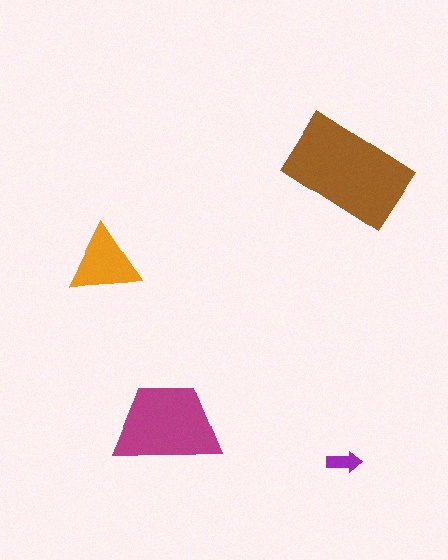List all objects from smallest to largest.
The purple arrow, the orange triangle, the magenta trapezoid, the brown rectangle.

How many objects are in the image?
There are 4 objects in the image.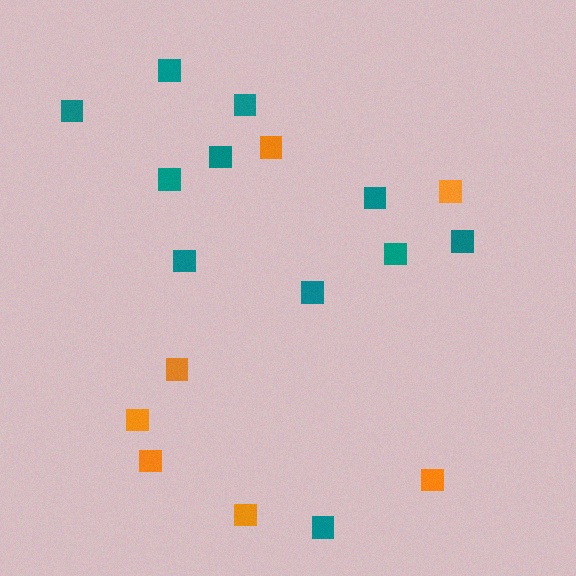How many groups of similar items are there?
There are 2 groups: one group of teal squares (11) and one group of orange squares (7).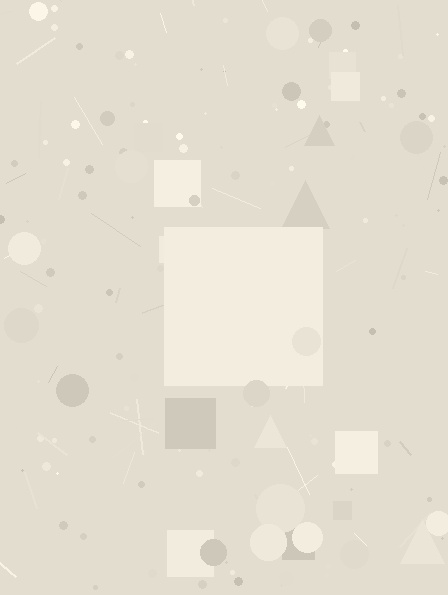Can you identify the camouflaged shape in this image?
The camouflaged shape is a square.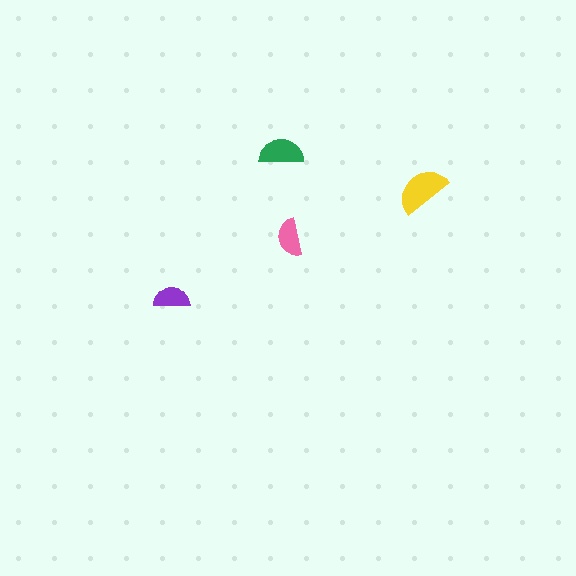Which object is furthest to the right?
The yellow semicircle is rightmost.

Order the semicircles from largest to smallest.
the yellow one, the green one, the pink one, the purple one.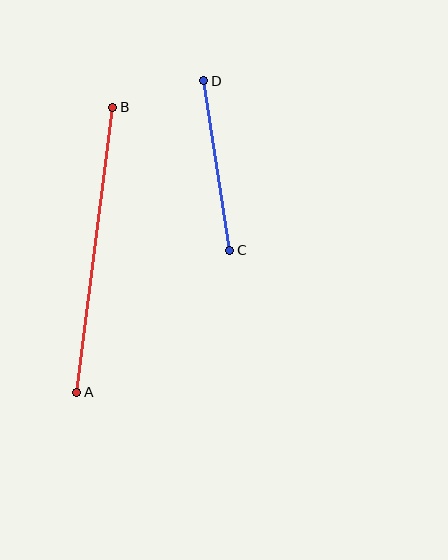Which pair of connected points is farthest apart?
Points A and B are farthest apart.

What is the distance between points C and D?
The distance is approximately 172 pixels.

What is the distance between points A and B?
The distance is approximately 288 pixels.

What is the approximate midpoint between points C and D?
The midpoint is at approximately (217, 165) pixels.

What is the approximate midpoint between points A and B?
The midpoint is at approximately (95, 250) pixels.